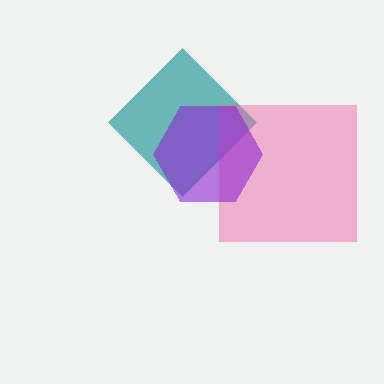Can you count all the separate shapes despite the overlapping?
Yes, there are 3 separate shapes.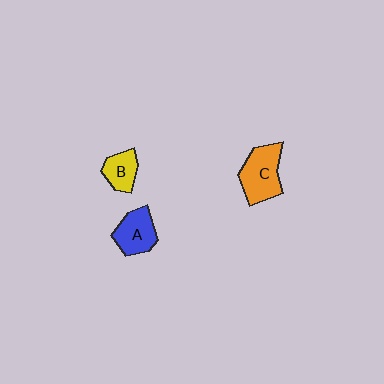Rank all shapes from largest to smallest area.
From largest to smallest: C (orange), A (blue), B (yellow).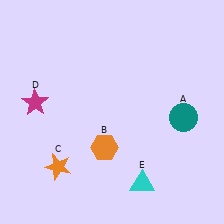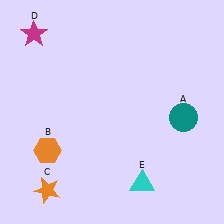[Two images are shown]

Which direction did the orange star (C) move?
The orange star (C) moved down.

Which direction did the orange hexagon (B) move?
The orange hexagon (B) moved left.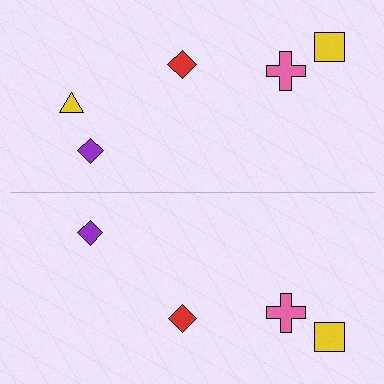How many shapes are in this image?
There are 9 shapes in this image.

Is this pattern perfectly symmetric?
No, the pattern is not perfectly symmetric. A yellow triangle is missing from the bottom side.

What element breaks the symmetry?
A yellow triangle is missing from the bottom side.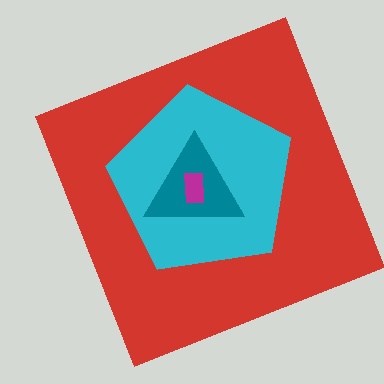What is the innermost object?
The magenta rectangle.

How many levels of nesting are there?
4.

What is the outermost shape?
The red square.